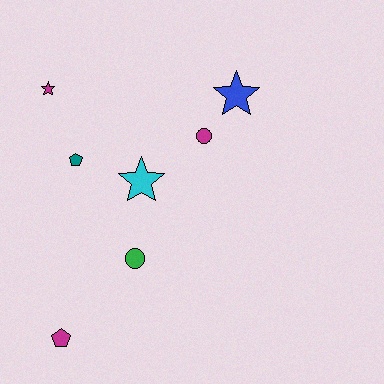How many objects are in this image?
There are 7 objects.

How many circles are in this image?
There are 2 circles.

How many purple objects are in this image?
There are no purple objects.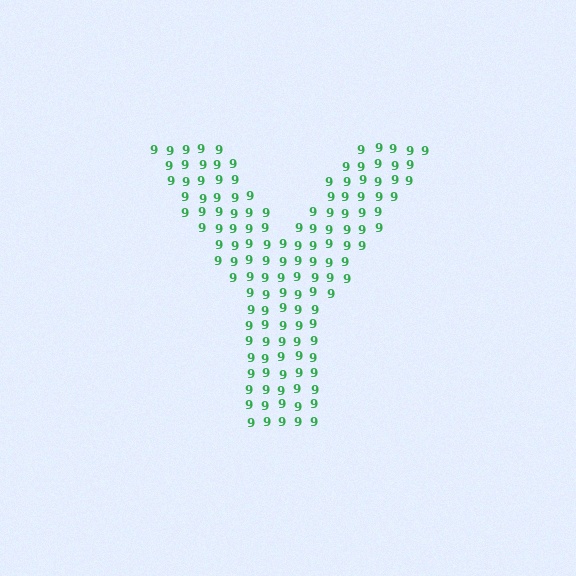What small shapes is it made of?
It is made of small digit 9's.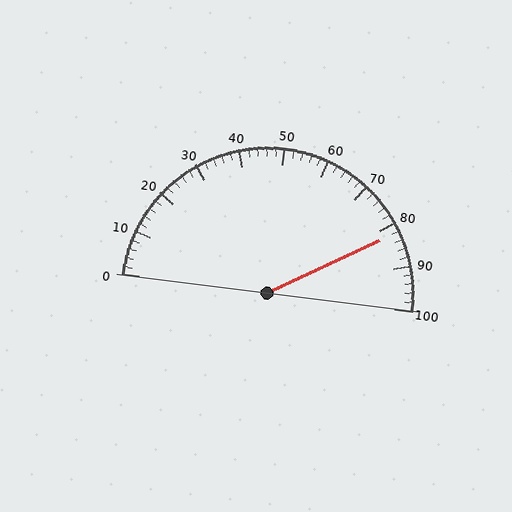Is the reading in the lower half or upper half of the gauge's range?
The reading is in the upper half of the range (0 to 100).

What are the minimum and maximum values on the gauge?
The gauge ranges from 0 to 100.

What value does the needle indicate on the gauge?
The needle indicates approximately 82.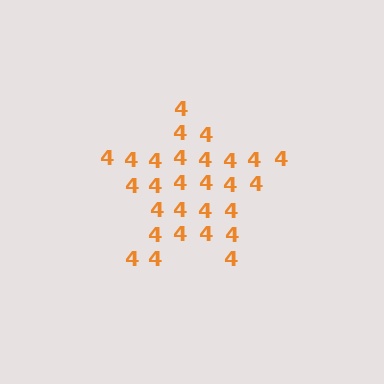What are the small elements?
The small elements are digit 4's.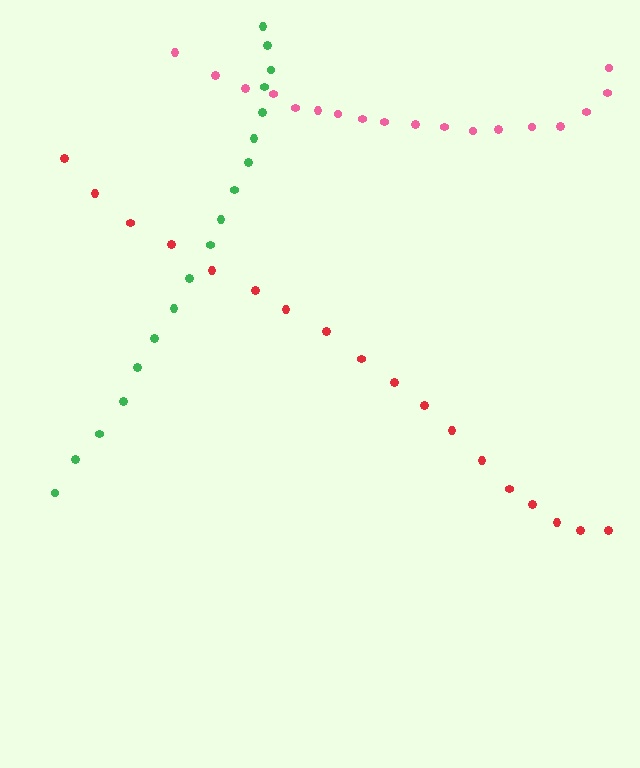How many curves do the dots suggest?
There are 3 distinct paths.